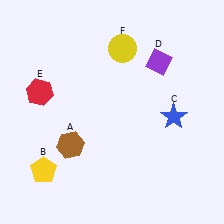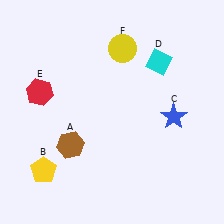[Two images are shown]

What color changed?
The diamond (D) changed from purple in Image 1 to cyan in Image 2.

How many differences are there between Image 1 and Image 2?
There is 1 difference between the two images.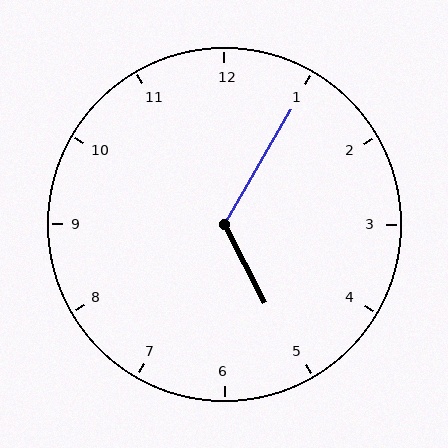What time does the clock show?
5:05.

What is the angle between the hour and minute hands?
Approximately 122 degrees.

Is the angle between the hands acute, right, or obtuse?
It is obtuse.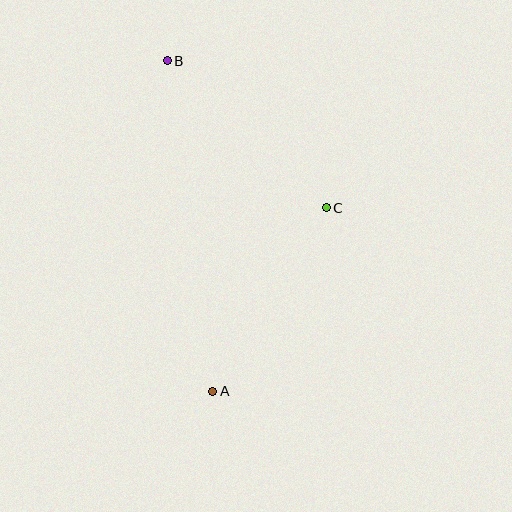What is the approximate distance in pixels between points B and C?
The distance between B and C is approximately 217 pixels.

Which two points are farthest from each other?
Points A and B are farthest from each other.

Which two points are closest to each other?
Points A and C are closest to each other.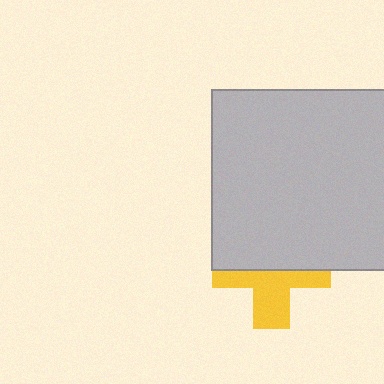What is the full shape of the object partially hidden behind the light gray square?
The partially hidden object is a yellow cross.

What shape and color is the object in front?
The object in front is a light gray square.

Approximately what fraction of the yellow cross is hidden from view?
Roughly 53% of the yellow cross is hidden behind the light gray square.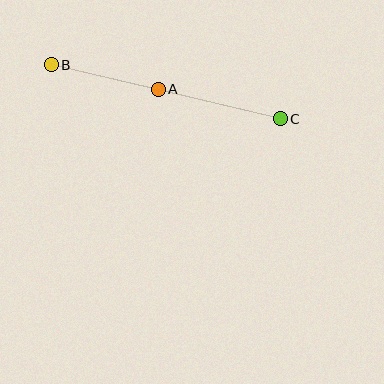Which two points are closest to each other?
Points A and B are closest to each other.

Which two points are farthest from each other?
Points B and C are farthest from each other.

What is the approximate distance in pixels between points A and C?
The distance between A and C is approximately 126 pixels.